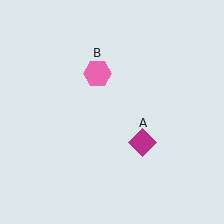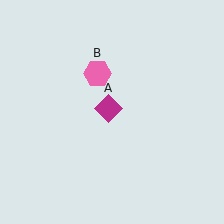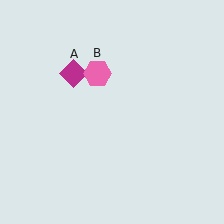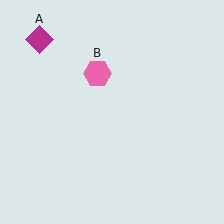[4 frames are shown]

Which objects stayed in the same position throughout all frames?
Pink hexagon (object B) remained stationary.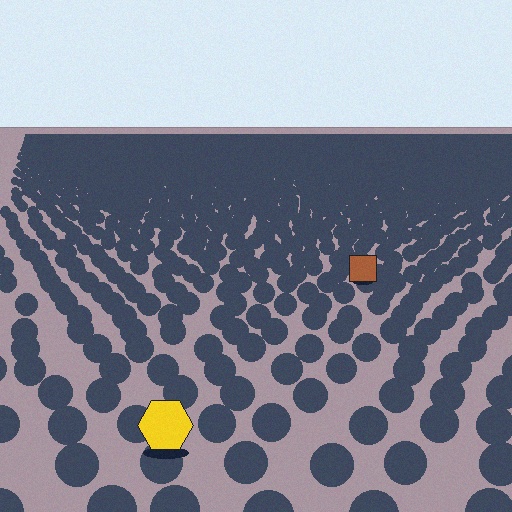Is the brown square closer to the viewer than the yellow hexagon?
No. The yellow hexagon is closer — you can tell from the texture gradient: the ground texture is coarser near it.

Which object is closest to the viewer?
The yellow hexagon is closest. The texture marks near it are larger and more spread out.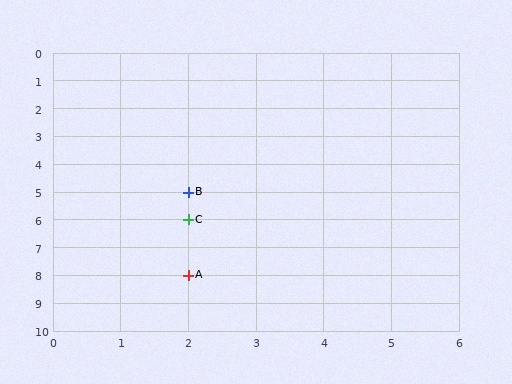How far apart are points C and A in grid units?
Points C and A are 2 rows apart.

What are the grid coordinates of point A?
Point A is at grid coordinates (2, 8).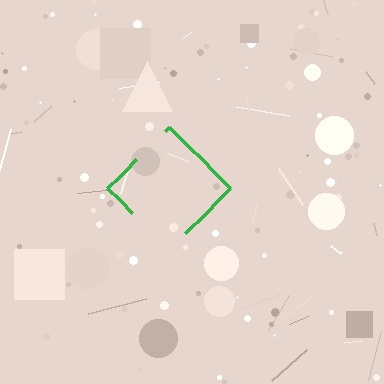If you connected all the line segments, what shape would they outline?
They would outline a diamond.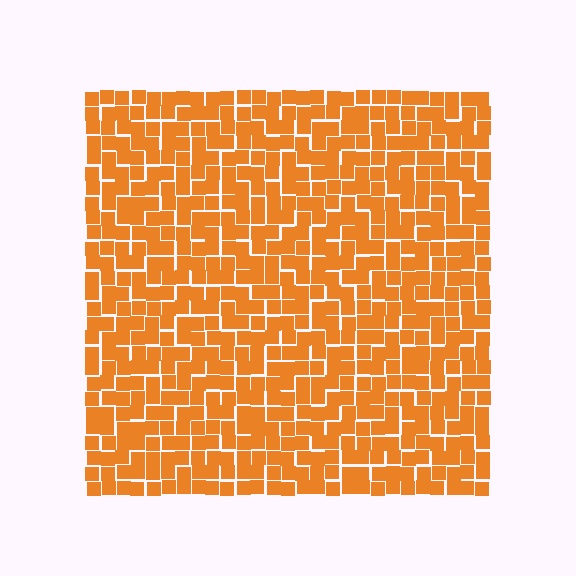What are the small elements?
The small elements are squares.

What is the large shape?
The large shape is a square.